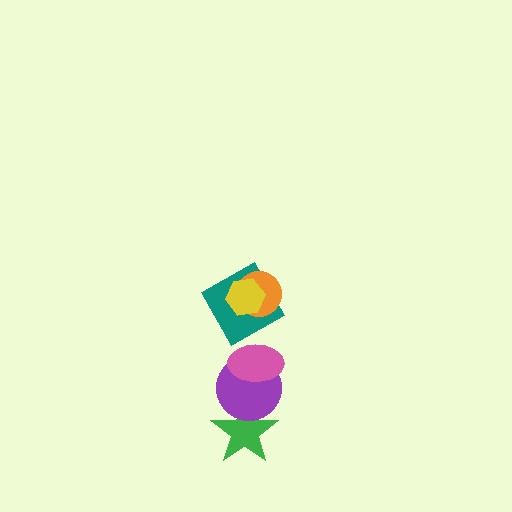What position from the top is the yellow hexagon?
The yellow hexagon is 1st from the top.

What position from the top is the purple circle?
The purple circle is 5th from the top.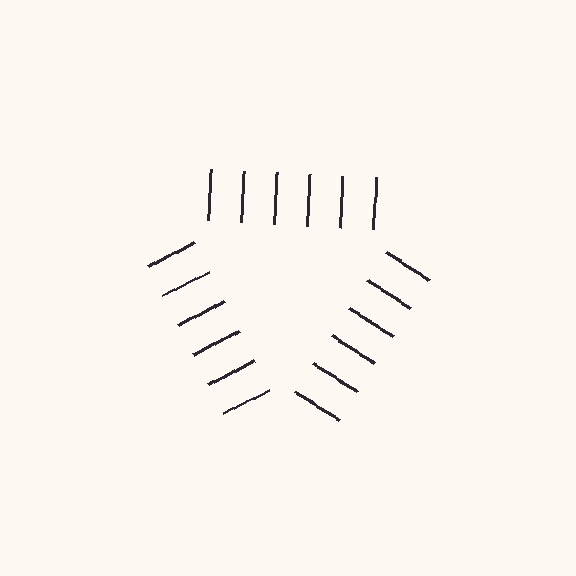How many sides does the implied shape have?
3 sides — the line-ends trace a triangle.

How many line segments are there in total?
18 — 6 along each of the 3 edges.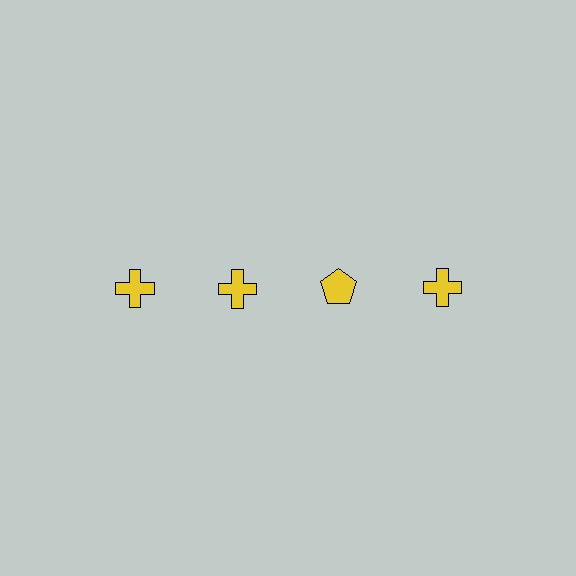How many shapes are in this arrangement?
There are 4 shapes arranged in a grid pattern.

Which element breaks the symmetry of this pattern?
The yellow pentagon in the top row, center column breaks the symmetry. All other shapes are yellow crosses.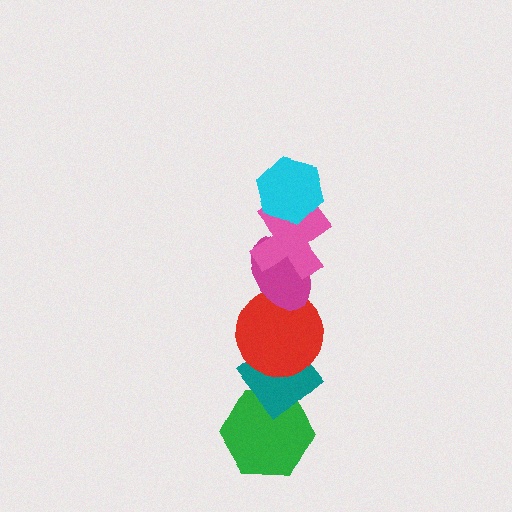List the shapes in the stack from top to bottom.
From top to bottom: the cyan hexagon, the pink cross, the magenta ellipse, the red circle, the teal diamond, the green hexagon.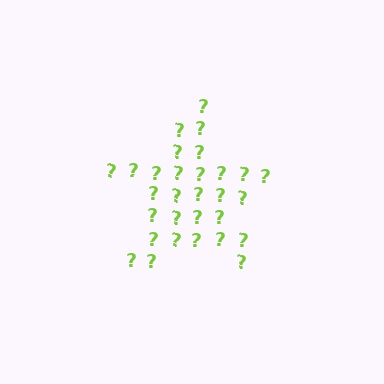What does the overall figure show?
The overall figure shows a star.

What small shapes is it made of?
It is made of small question marks.